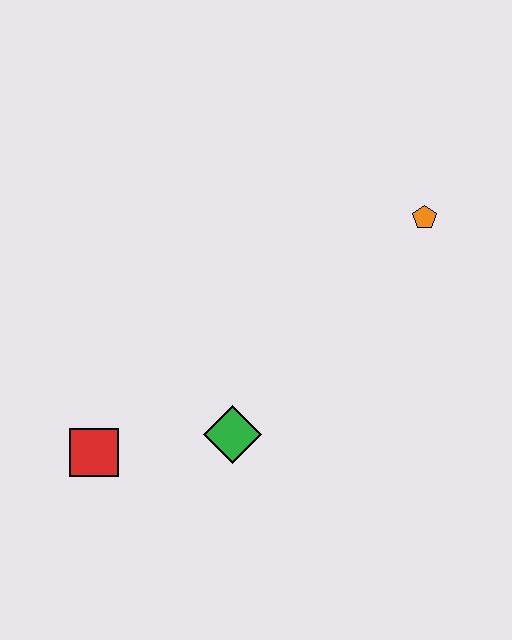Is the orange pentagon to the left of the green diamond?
No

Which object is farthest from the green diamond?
The orange pentagon is farthest from the green diamond.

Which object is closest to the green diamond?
The red square is closest to the green diamond.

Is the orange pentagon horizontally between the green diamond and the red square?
No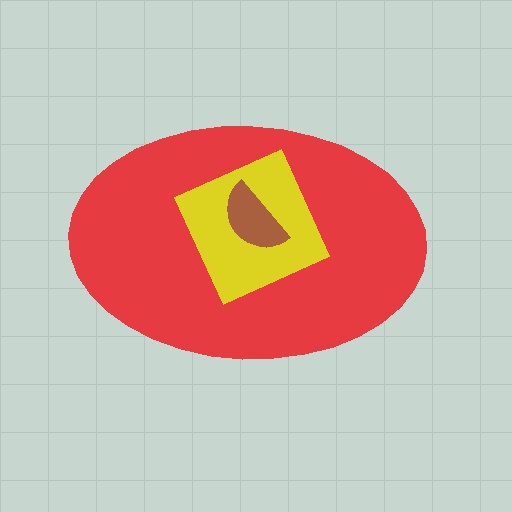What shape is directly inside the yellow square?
The brown semicircle.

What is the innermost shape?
The brown semicircle.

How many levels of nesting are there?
3.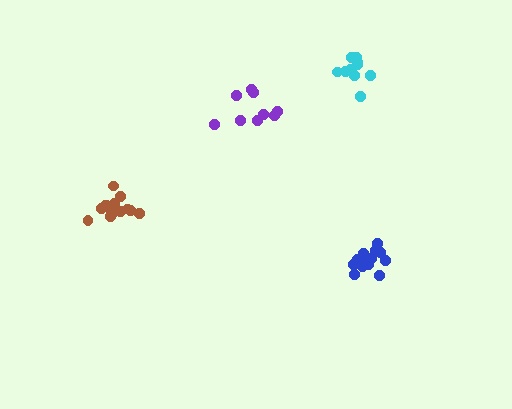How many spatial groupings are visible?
There are 4 spatial groupings.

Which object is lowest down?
The blue cluster is bottommost.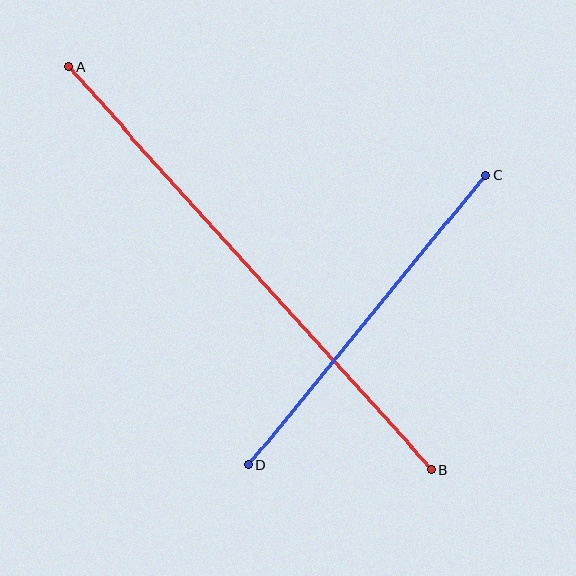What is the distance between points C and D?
The distance is approximately 374 pixels.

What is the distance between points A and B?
The distance is approximately 543 pixels.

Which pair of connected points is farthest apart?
Points A and B are farthest apart.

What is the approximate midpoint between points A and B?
The midpoint is at approximately (250, 269) pixels.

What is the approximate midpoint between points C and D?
The midpoint is at approximately (367, 320) pixels.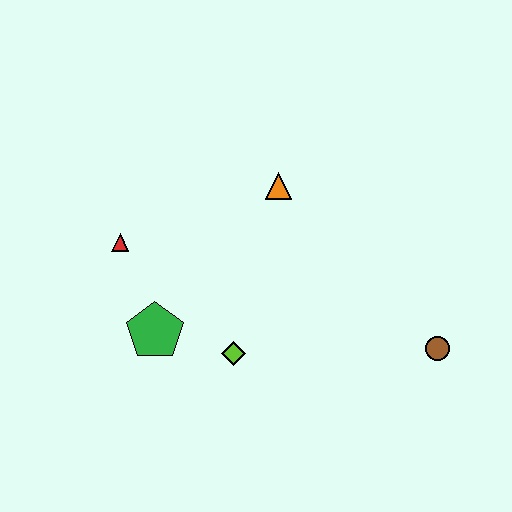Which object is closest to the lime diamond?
The green pentagon is closest to the lime diamond.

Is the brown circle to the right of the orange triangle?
Yes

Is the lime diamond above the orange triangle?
No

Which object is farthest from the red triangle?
The brown circle is farthest from the red triangle.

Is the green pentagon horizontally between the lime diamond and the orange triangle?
No